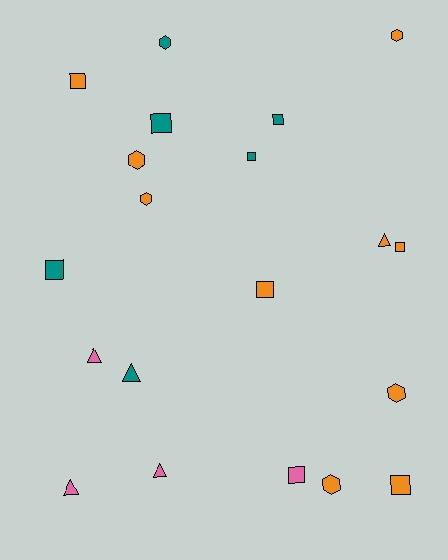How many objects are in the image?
There are 20 objects.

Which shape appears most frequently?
Square, with 9 objects.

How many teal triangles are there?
There is 1 teal triangle.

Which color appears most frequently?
Orange, with 10 objects.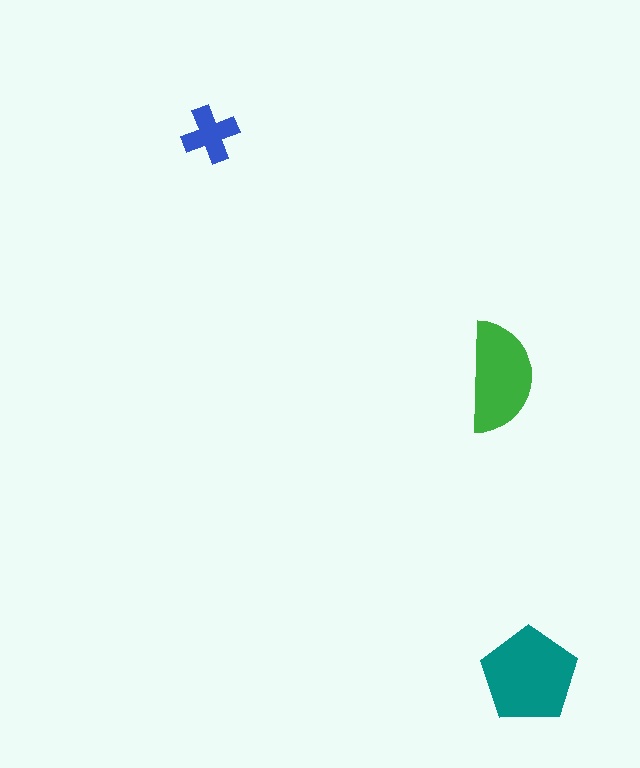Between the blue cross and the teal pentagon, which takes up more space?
The teal pentagon.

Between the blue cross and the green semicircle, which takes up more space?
The green semicircle.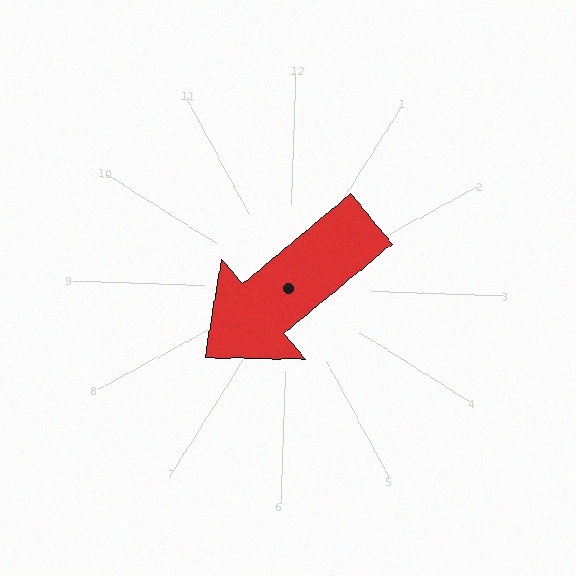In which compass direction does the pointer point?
Southwest.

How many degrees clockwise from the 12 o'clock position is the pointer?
Approximately 228 degrees.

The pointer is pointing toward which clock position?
Roughly 8 o'clock.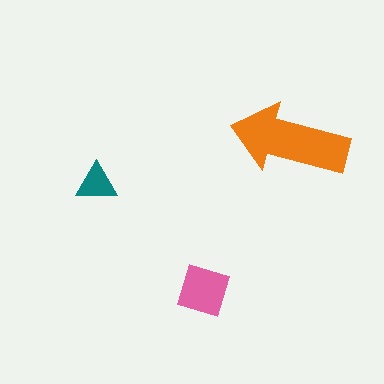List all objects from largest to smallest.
The orange arrow, the pink diamond, the teal triangle.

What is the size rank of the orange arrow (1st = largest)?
1st.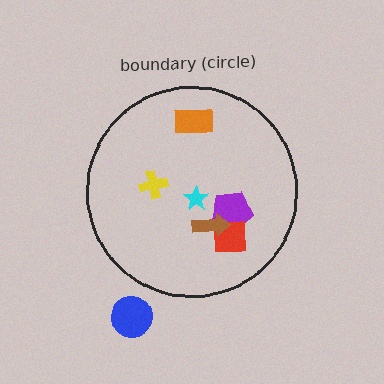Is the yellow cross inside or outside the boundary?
Inside.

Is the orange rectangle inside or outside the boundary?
Inside.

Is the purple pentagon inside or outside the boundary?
Inside.